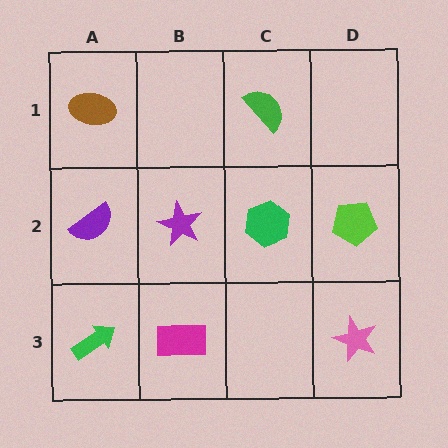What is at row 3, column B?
A magenta rectangle.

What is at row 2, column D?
A lime pentagon.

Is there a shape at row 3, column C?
No, that cell is empty.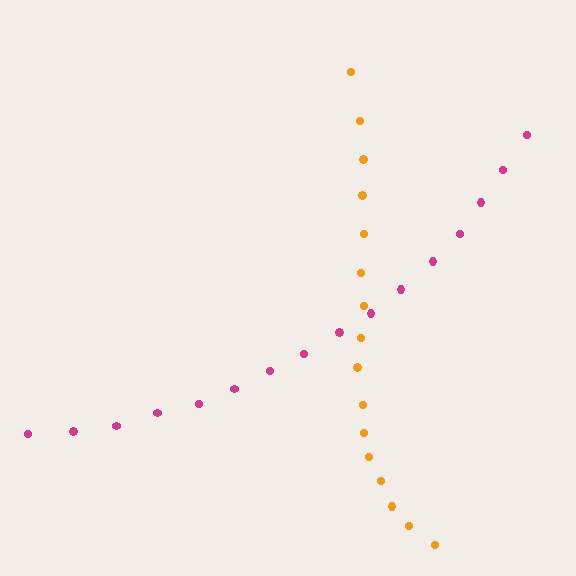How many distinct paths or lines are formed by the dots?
There are 2 distinct paths.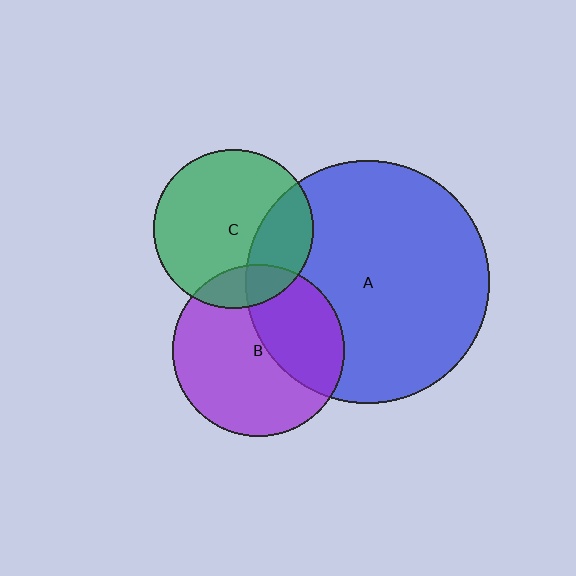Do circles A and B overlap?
Yes.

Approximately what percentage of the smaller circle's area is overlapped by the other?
Approximately 40%.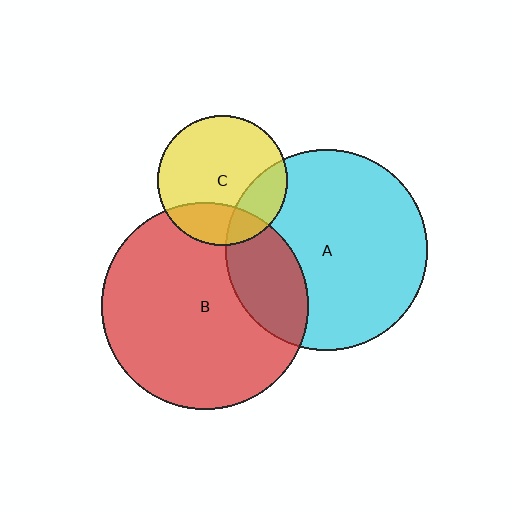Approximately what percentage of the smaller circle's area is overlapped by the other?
Approximately 25%.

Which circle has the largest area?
Circle B (red).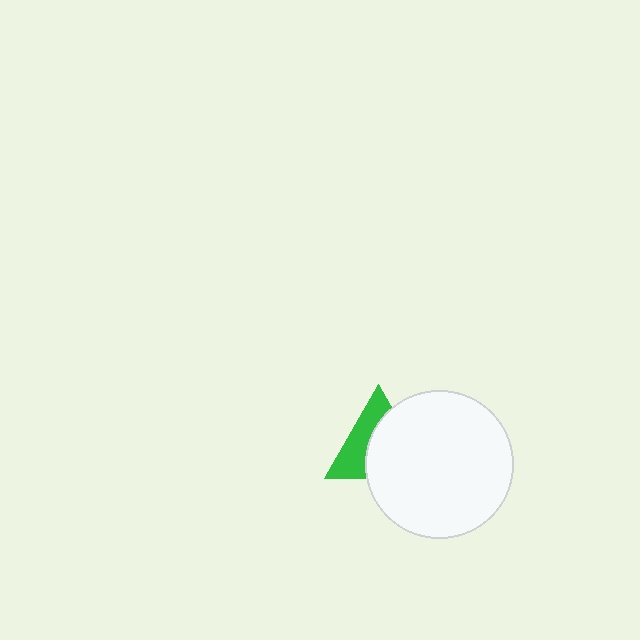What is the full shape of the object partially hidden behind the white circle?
The partially hidden object is a green triangle.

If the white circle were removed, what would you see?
You would see the complete green triangle.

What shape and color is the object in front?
The object in front is a white circle.